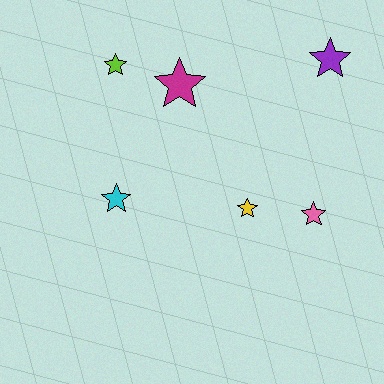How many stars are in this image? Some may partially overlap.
There are 6 stars.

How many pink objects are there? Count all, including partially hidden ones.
There is 1 pink object.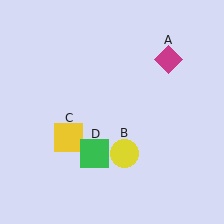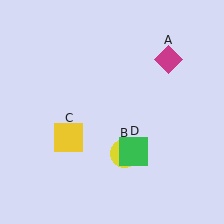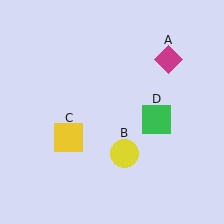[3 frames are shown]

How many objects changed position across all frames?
1 object changed position: green square (object D).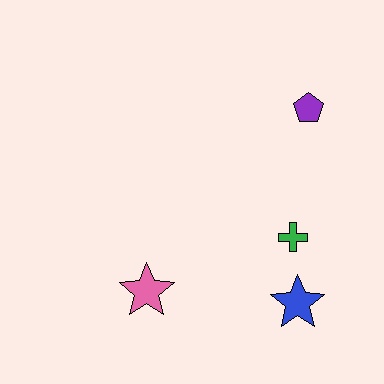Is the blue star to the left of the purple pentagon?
Yes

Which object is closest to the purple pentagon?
The green cross is closest to the purple pentagon.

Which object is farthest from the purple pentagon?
The pink star is farthest from the purple pentagon.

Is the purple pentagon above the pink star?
Yes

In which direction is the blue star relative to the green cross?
The blue star is below the green cross.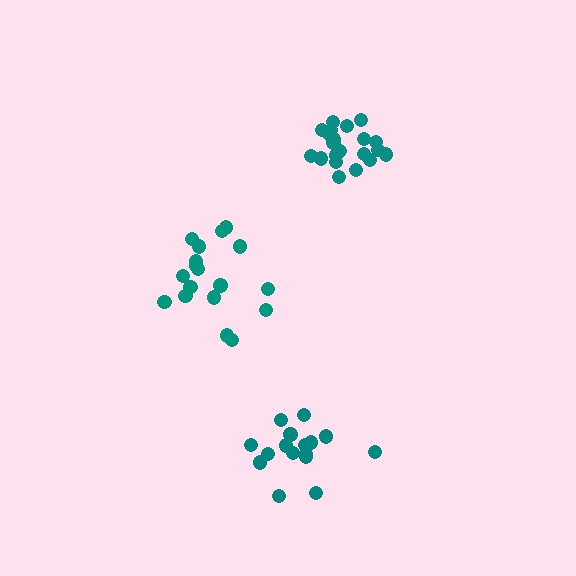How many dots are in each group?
Group 1: 18 dots, Group 2: 16 dots, Group 3: 21 dots (55 total).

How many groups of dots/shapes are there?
There are 3 groups.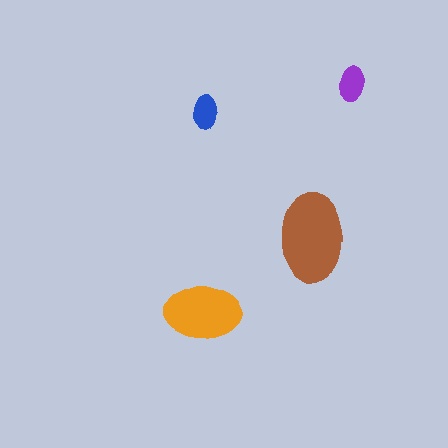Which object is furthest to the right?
The purple ellipse is rightmost.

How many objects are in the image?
There are 4 objects in the image.